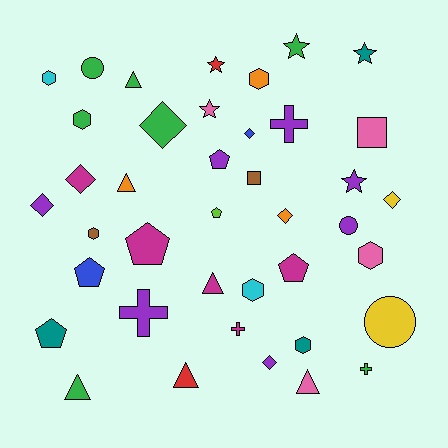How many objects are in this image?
There are 40 objects.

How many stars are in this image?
There are 5 stars.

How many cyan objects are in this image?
There are 2 cyan objects.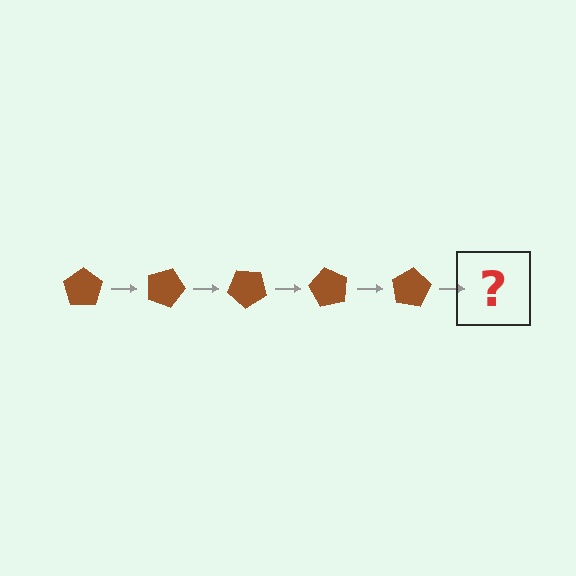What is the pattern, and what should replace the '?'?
The pattern is that the pentagon rotates 20 degrees each step. The '?' should be a brown pentagon rotated 100 degrees.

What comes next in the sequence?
The next element should be a brown pentagon rotated 100 degrees.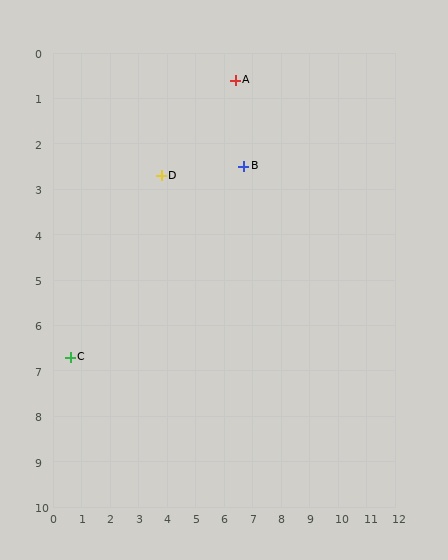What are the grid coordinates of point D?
Point D is at approximately (3.8, 2.7).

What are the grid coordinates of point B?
Point B is at approximately (6.7, 2.5).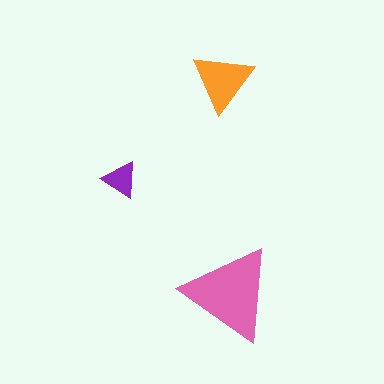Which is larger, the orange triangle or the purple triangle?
The orange one.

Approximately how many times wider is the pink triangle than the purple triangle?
About 2.5 times wider.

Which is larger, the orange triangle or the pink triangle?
The pink one.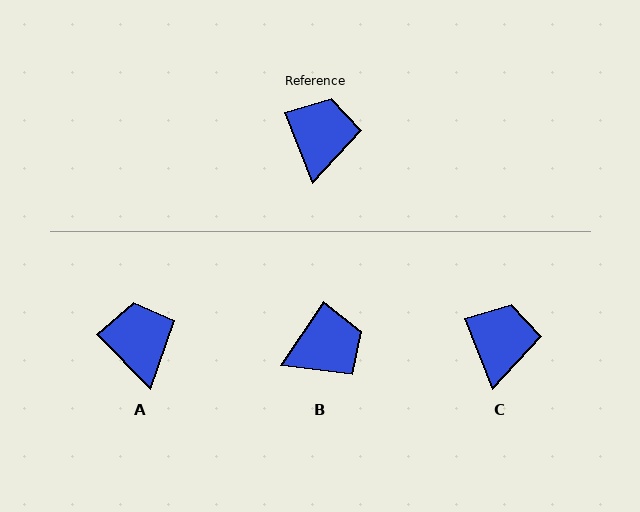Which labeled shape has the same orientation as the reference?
C.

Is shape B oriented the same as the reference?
No, it is off by about 55 degrees.